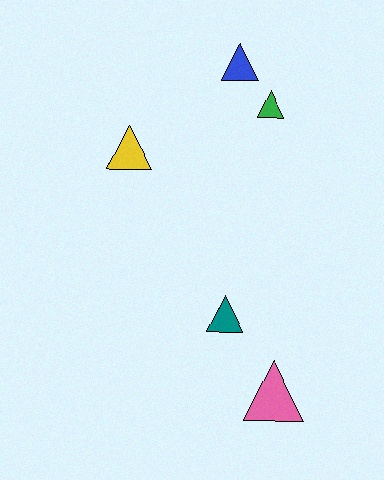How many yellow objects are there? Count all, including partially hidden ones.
There is 1 yellow object.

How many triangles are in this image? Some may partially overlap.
There are 5 triangles.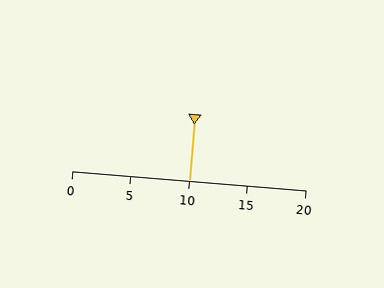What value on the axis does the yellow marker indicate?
The marker indicates approximately 10.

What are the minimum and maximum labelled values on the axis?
The axis runs from 0 to 20.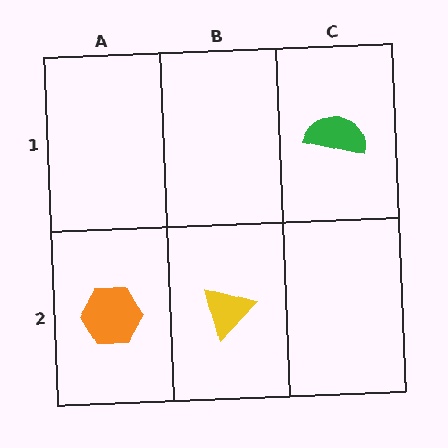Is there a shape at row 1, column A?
No, that cell is empty.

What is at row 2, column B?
A yellow triangle.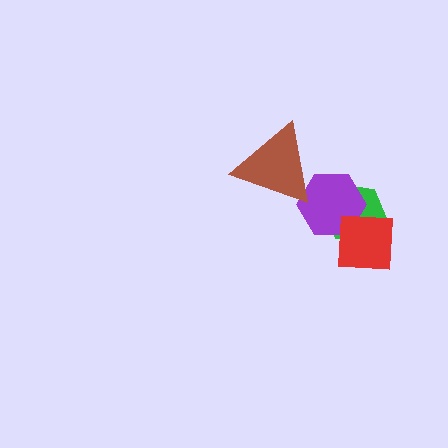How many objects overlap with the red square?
2 objects overlap with the red square.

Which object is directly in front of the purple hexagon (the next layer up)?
The red square is directly in front of the purple hexagon.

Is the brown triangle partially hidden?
No, no other shape covers it.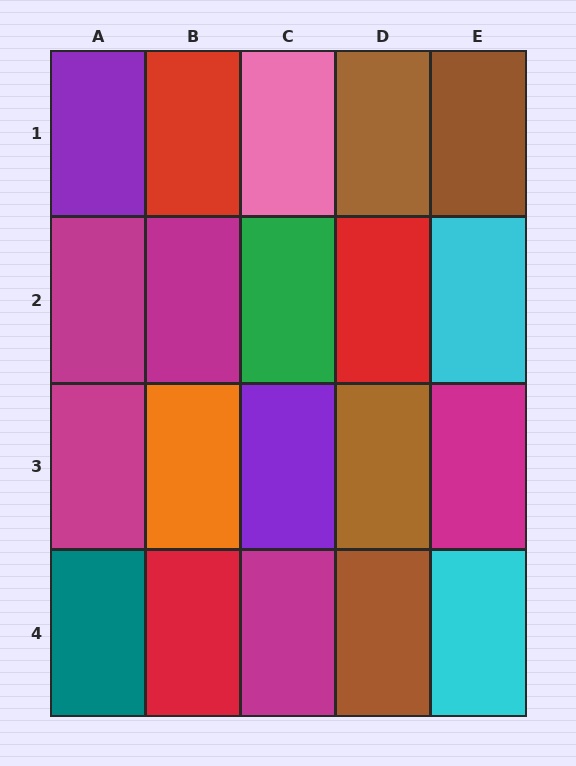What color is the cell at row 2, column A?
Magenta.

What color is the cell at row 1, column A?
Purple.